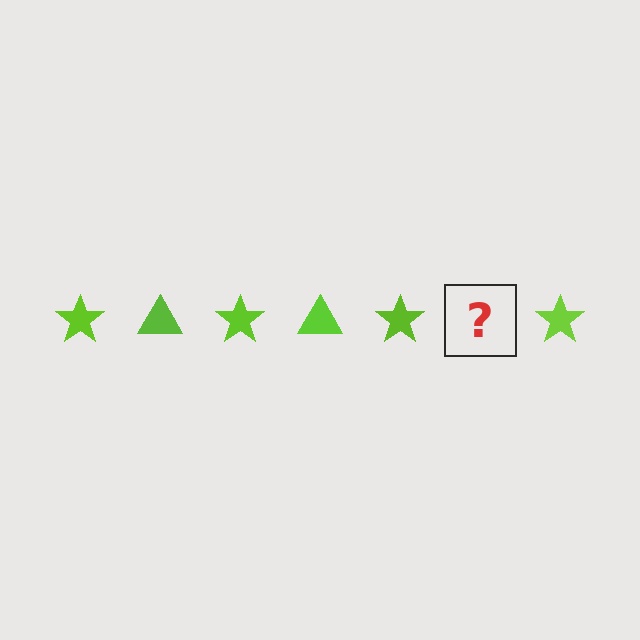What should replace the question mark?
The question mark should be replaced with a lime triangle.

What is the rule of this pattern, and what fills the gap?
The rule is that the pattern cycles through star, triangle shapes in lime. The gap should be filled with a lime triangle.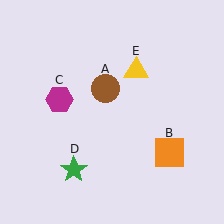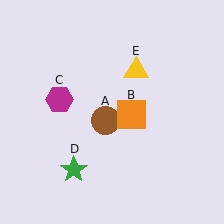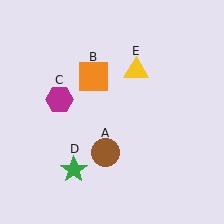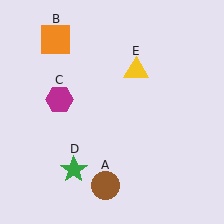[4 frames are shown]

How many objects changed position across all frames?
2 objects changed position: brown circle (object A), orange square (object B).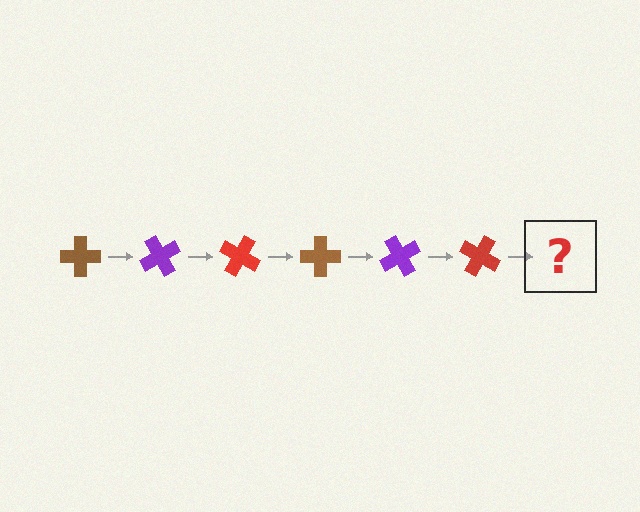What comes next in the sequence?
The next element should be a brown cross, rotated 360 degrees from the start.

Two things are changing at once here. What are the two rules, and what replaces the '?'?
The two rules are that it rotates 60 degrees each step and the color cycles through brown, purple, and red. The '?' should be a brown cross, rotated 360 degrees from the start.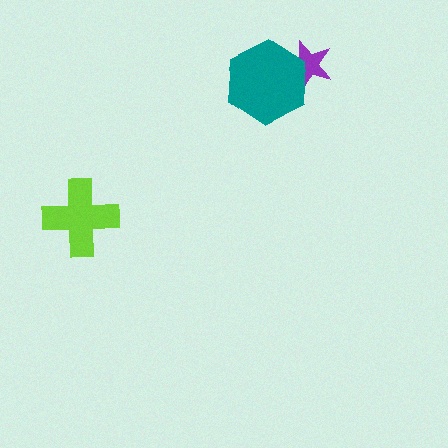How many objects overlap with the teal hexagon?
1 object overlaps with the teal hexagon.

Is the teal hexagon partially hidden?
No, no other shape covers it.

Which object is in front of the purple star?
The teal hexagon is in front of the purple star.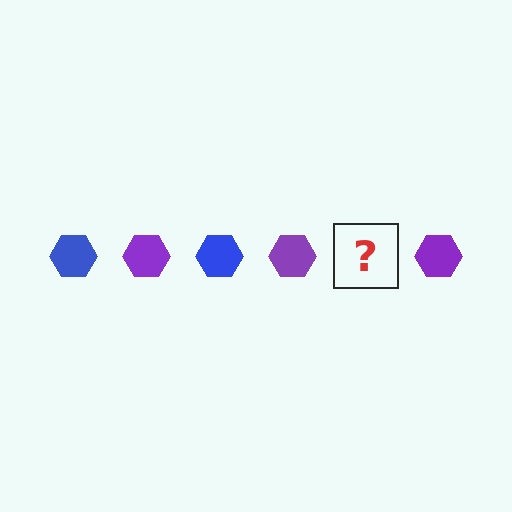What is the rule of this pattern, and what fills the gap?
The rule is that the pattern cycles through blue, purple hexagons. The gap should be filled with a blue hexagon.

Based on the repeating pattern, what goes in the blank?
The blank should be a blue hexagon.